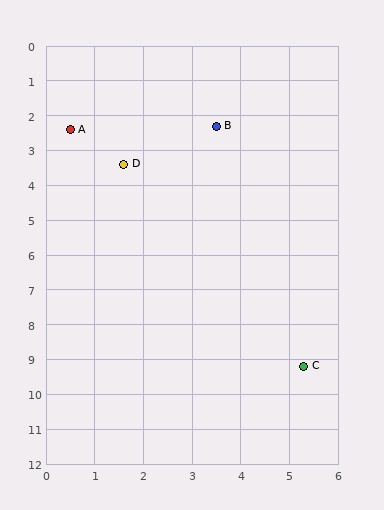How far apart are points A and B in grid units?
Points A and B are about 3.0 grid units apart.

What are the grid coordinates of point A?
Point A is at approximately (0.5, 2.4).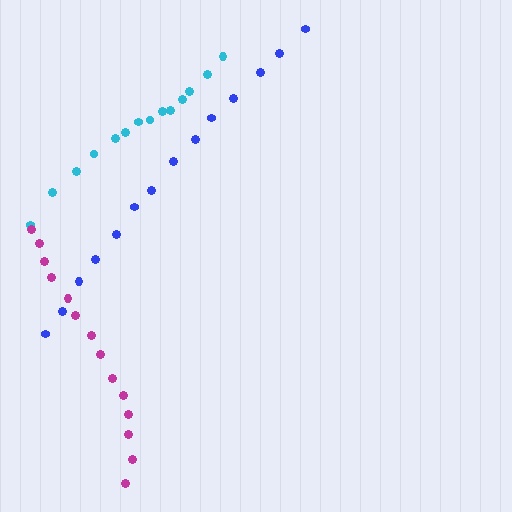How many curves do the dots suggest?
There are 3 distinct paths.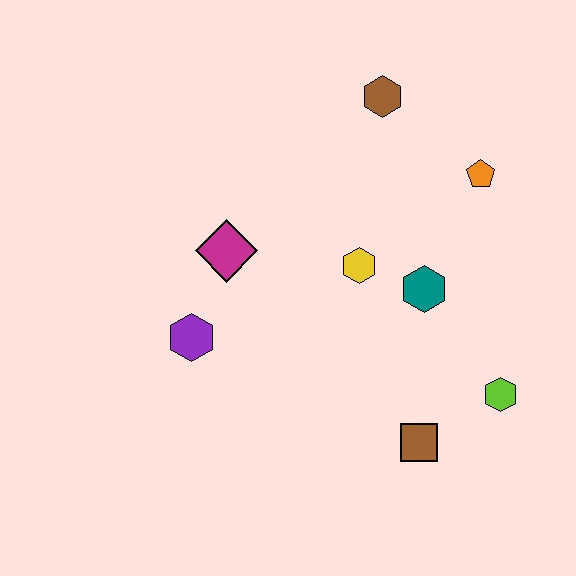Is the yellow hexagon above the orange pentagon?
No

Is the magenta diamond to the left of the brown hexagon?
Yes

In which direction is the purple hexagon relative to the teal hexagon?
The purple hexagon is to the left of the teal hexagon.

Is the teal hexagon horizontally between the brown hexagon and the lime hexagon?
Yes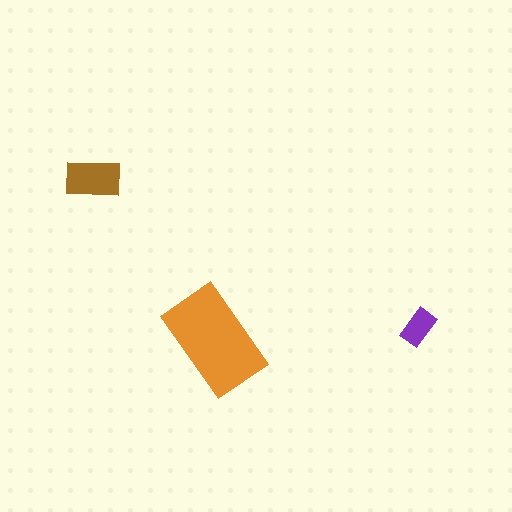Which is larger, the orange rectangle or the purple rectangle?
The orange one.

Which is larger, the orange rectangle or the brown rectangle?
The orange one.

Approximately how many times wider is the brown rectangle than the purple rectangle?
About 1.5 times wider.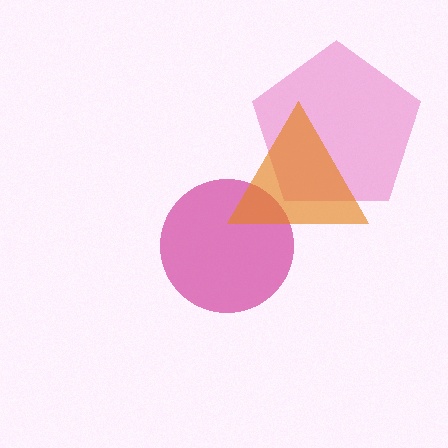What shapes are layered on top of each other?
The layered shapes are: a pink pentagon, a magenta circle, an orange triangle.